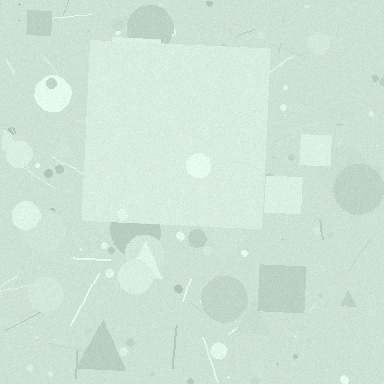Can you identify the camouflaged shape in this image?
The camouflaged shape is a square.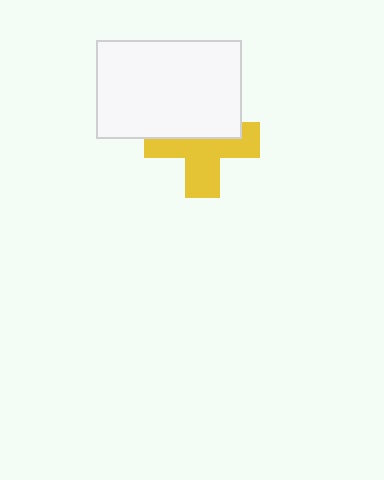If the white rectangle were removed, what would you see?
You would see the complete yellow cross.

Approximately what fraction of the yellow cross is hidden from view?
Roughly 45% of the yellow cross is hidden behind the white rectangle.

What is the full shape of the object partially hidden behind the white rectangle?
The partially hidden object is a yellow cross.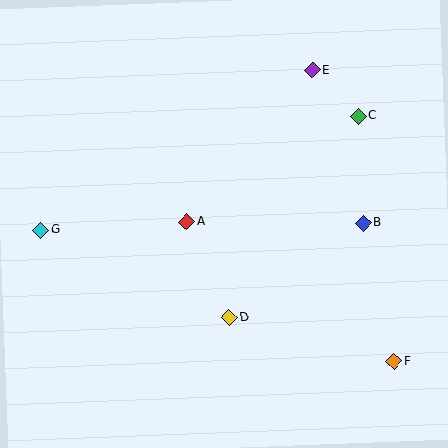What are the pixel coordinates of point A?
Point A is at (187, 222).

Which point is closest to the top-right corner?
Point C is closest to the top-right corner.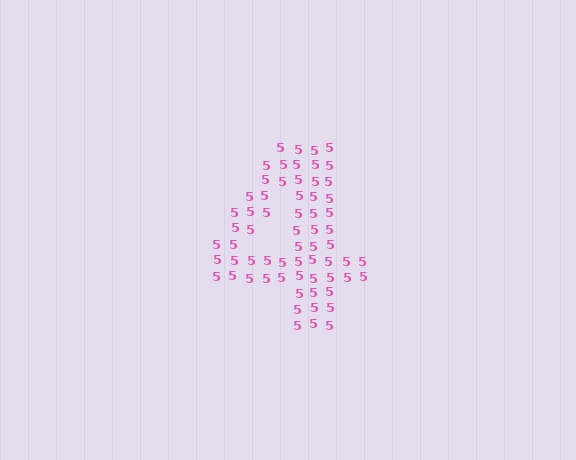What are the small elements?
The small elements are digit 5's.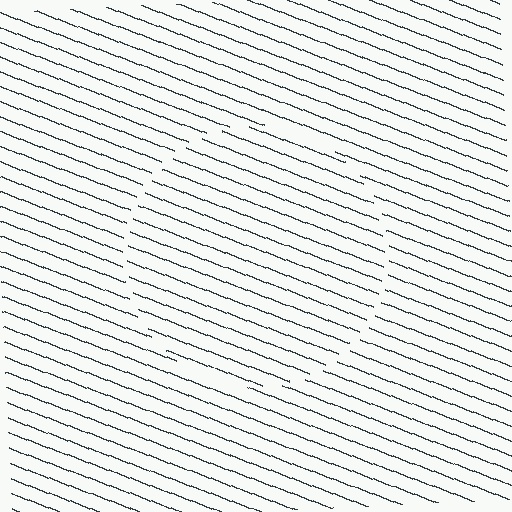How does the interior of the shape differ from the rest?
The interior of the shape contains the same grating, shifted by half a period — the contour is defined by the phase discontinuity where line-ends from the inner and outer gratings abut.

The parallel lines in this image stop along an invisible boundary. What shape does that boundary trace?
An illusory circle. The interior of the shape contains the same grating, shifted by half a period — the contour is defined by the phase discontinuity where line-ends from the inner and outer gratings abut.